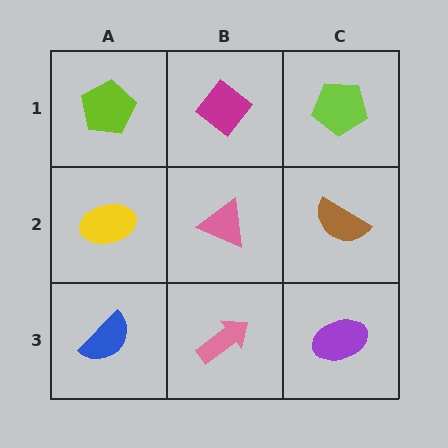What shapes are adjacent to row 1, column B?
A pink triangle (row 2, column B), a lime pentagon (row 1, column A), a lime pentagon (row 1, column C).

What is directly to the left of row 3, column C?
A pink arrow.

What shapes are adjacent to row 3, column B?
A pink triangle (row 2, column B), a blue semicircle (row 3, column A), a purple ellipse (row 3, column C).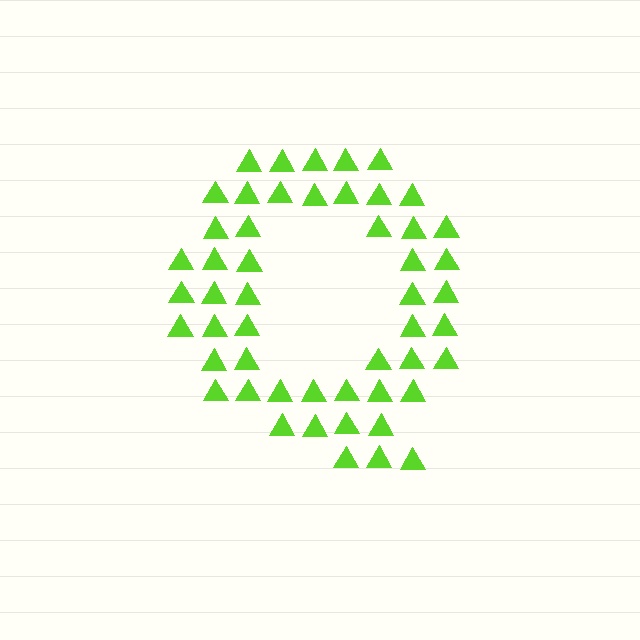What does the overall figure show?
The overall figure shows the letter Q.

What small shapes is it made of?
It is made of small triangles.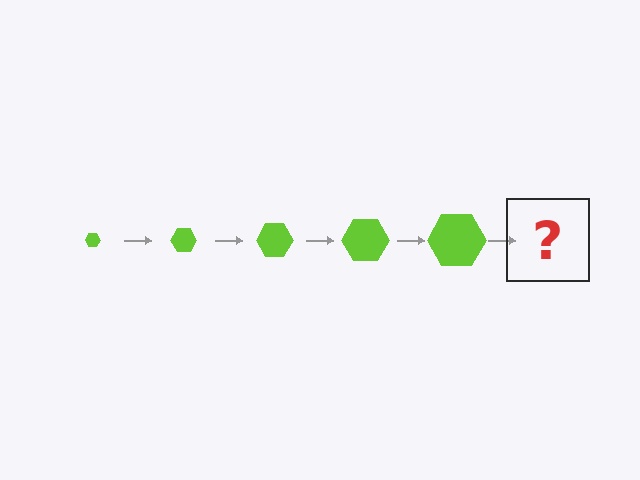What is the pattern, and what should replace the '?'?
The pattern is that the hexagon gets progressively larger each step. The '?' should be a lime hexagon, larger than the previous one.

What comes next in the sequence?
The next element should be a lime hexagon, larger than the previous one.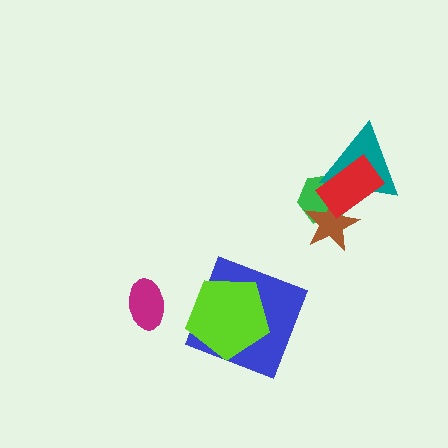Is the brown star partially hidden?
Yes, it is partially covered by another shape.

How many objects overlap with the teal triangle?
3 objects overlap with the teal triangle.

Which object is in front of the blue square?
The lime pentagon is in front of the blue square.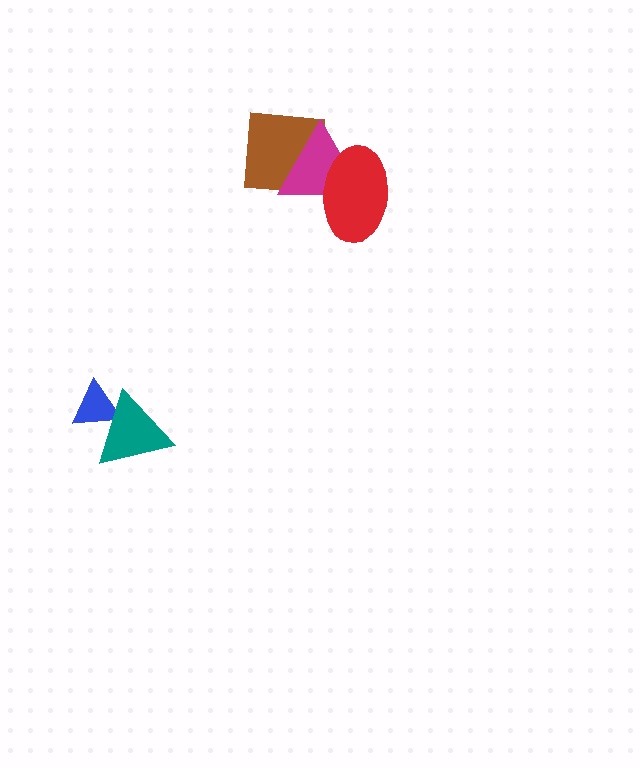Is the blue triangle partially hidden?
Yes, it is partially covered by another shape.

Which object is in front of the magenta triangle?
The red ellipse is in front of the magenta triangle.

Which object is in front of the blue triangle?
The teal triangle is in front of the blue triangle.